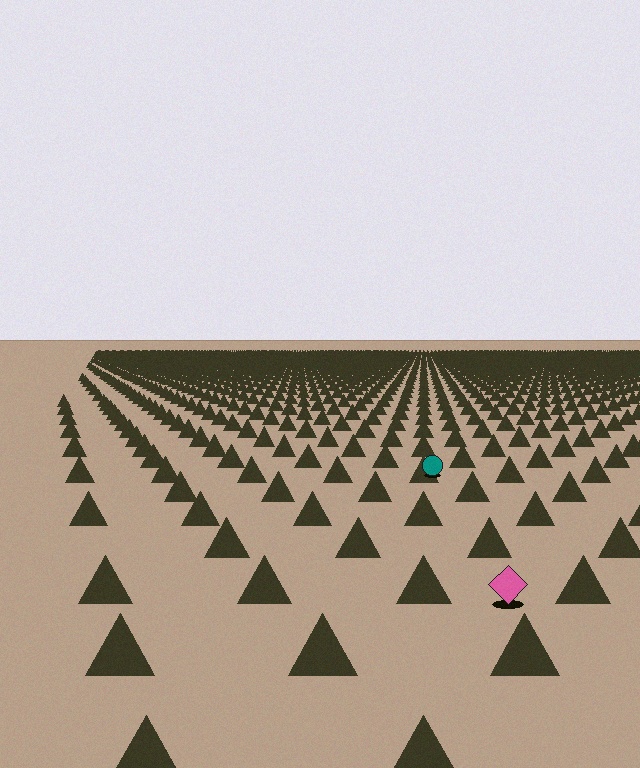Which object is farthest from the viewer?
The teal circle is farthest from the viewer. It appears smaller and the ground texture around it is denser.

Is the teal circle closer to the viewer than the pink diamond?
No. The pink diamond is closer — you can tell from the texture gradient: the ground texture is coarser near it.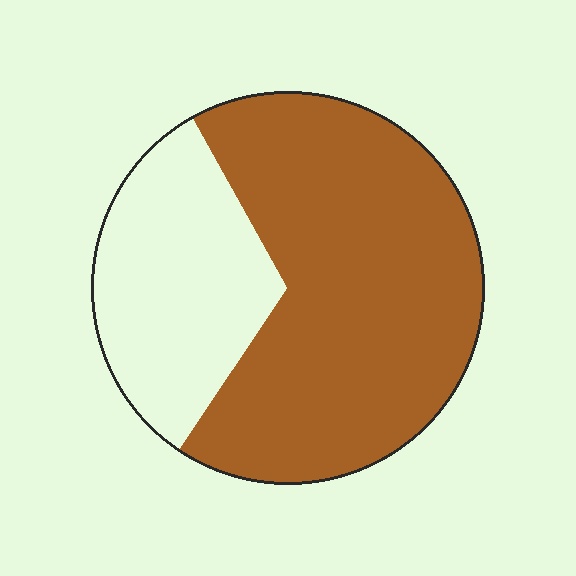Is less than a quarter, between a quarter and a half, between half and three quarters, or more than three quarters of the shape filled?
Between half and three quarters.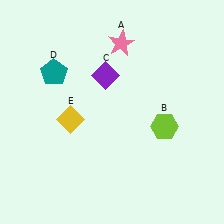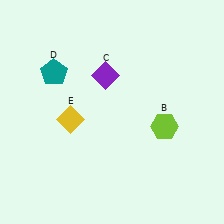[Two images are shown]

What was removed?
The pink star (A) was removed in Image 2.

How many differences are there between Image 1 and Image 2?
There is 1 difference between the two images.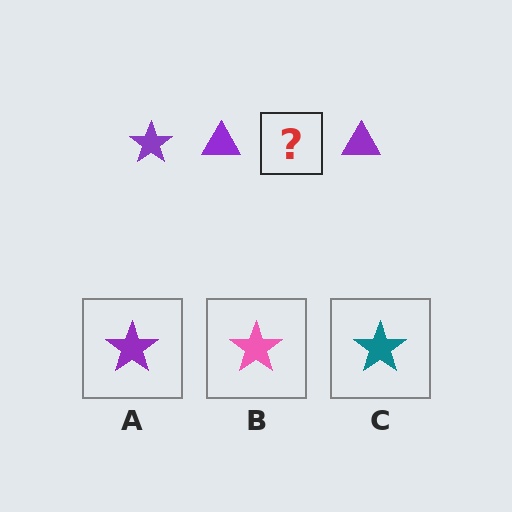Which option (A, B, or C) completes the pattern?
A.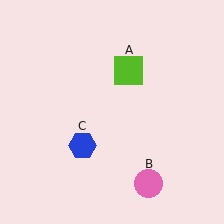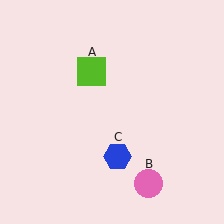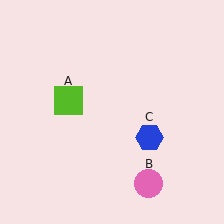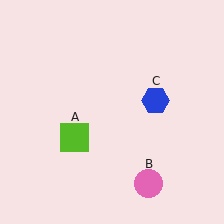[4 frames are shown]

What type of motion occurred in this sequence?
The lime square (object A), blue hexagon (object C) rotated counterclockwise around the center of the scene.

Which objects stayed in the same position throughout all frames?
Pink circle (object B) remained stationary.